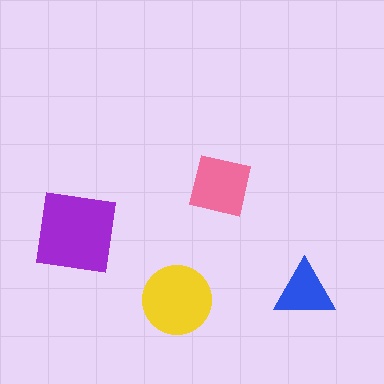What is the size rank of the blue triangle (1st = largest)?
4th.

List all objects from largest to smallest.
The purple square, the yellow circle, the pink square, the blue triangle.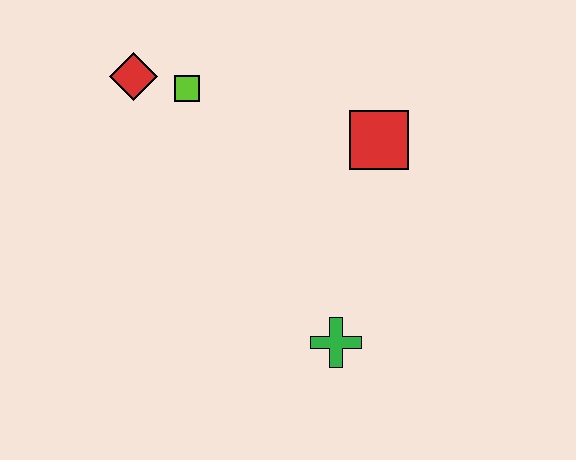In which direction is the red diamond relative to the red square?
The red diamond is to the left of the red square.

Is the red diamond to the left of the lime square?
Yes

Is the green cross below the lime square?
Yes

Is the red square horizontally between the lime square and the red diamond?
No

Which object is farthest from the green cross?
The red diamond is farthest from the green cross.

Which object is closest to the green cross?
The red square is closest to the green cross.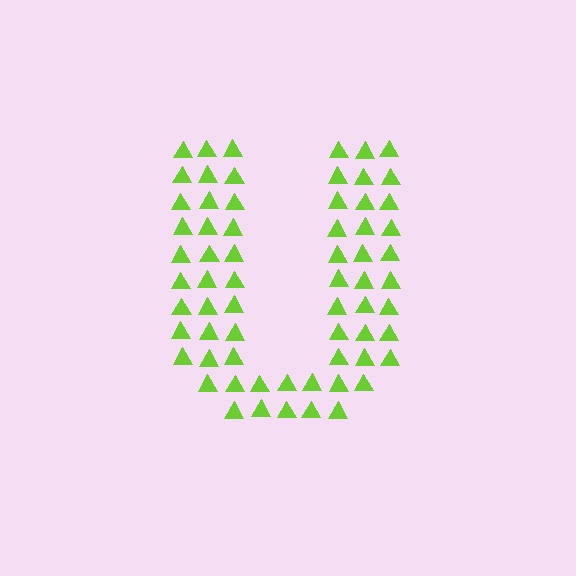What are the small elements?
The small elements are triangles.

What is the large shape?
The large shape is the letter U.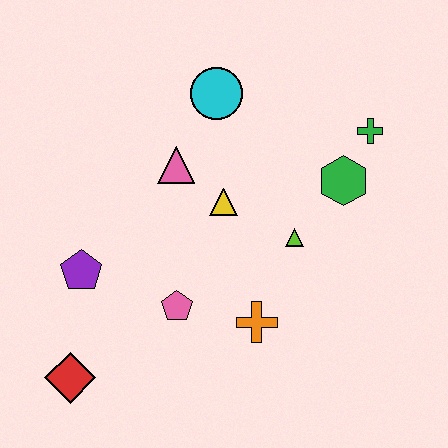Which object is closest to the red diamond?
The purple pentagon is closest to the red diamond.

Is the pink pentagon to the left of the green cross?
Yes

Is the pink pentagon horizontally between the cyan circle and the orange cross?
No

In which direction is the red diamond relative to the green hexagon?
The red diamond is to the left of the green hexagon.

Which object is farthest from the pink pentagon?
The green cross is farthest from the pink pentagon.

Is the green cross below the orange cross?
No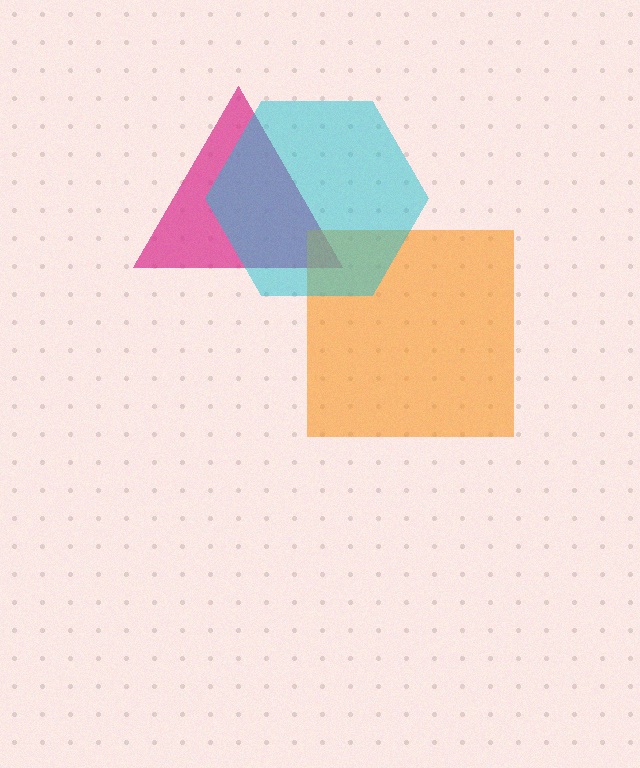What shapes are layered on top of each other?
The layered shapes are: a magenta triangle, an orange square, a cyan hexagon.